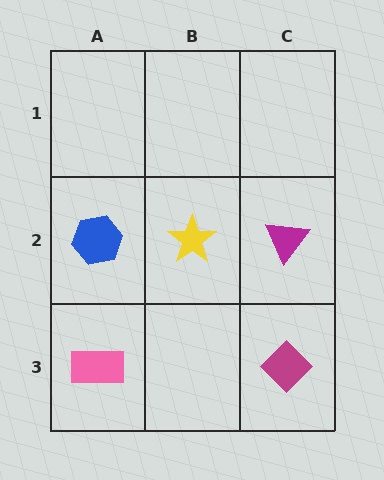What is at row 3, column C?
A magenta diamond.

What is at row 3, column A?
A pink rectangle.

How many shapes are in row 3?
2 shapes.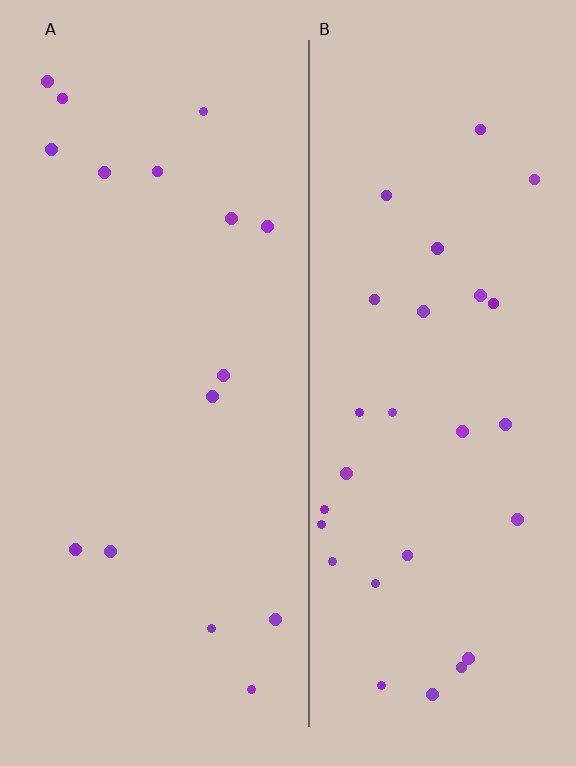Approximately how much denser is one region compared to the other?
Approximately 1.8× — region B over region A.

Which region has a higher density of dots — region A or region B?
B (the right).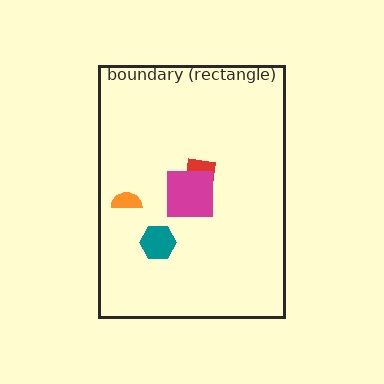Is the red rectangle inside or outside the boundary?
Inside.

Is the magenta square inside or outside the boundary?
Inside.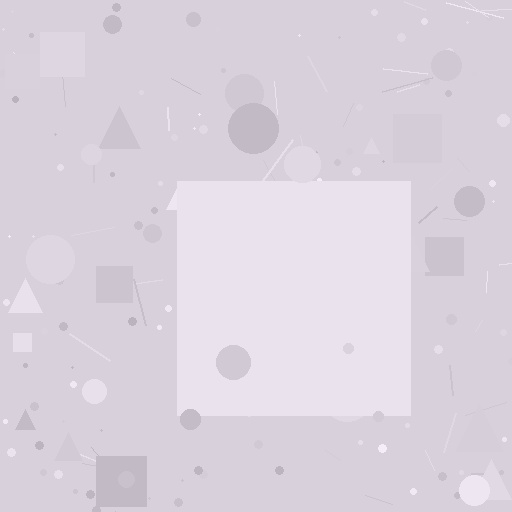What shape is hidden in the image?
A square is hidden in the image.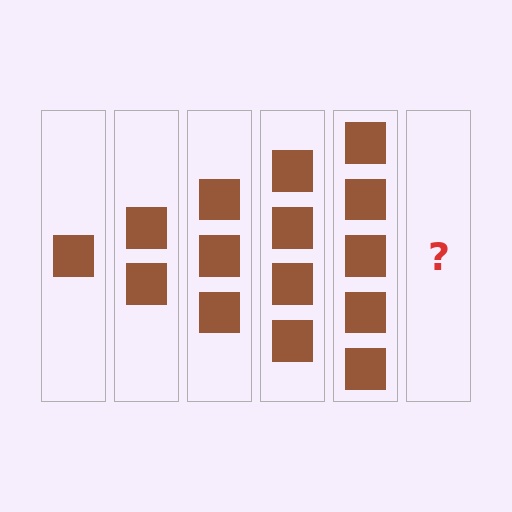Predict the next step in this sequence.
The next step is 6 squares.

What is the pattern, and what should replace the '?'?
The pattern is that each step adds one more square. The '?' should be 6 squares.